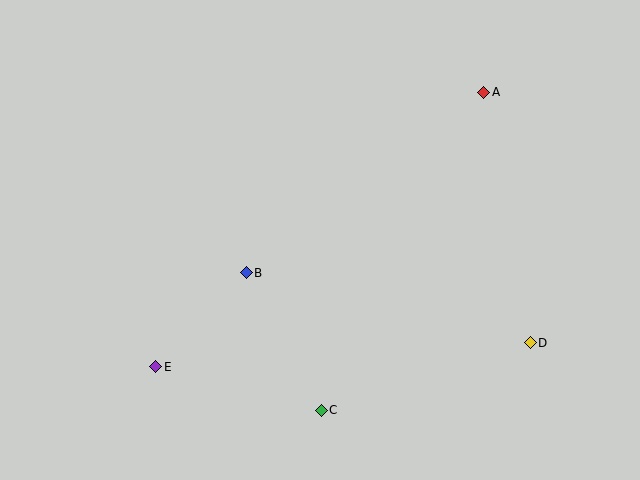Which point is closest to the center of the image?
Point B at (246, 273) is closest to the center.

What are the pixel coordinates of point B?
Point B is at (246, 273).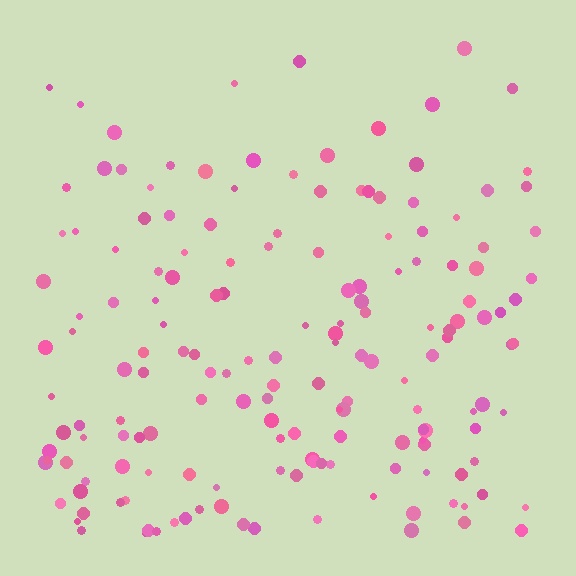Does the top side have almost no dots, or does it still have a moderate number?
Still a moderate number, just noticeably fewer than the bottom.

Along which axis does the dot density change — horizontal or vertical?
Vertical.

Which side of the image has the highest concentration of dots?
The bottom.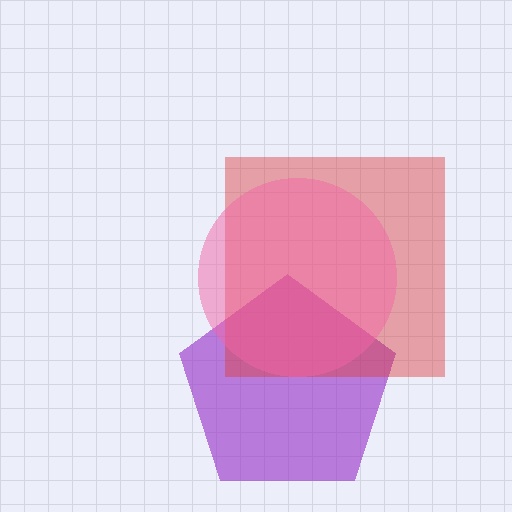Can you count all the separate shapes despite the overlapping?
Yes, there are 3 separate shapes.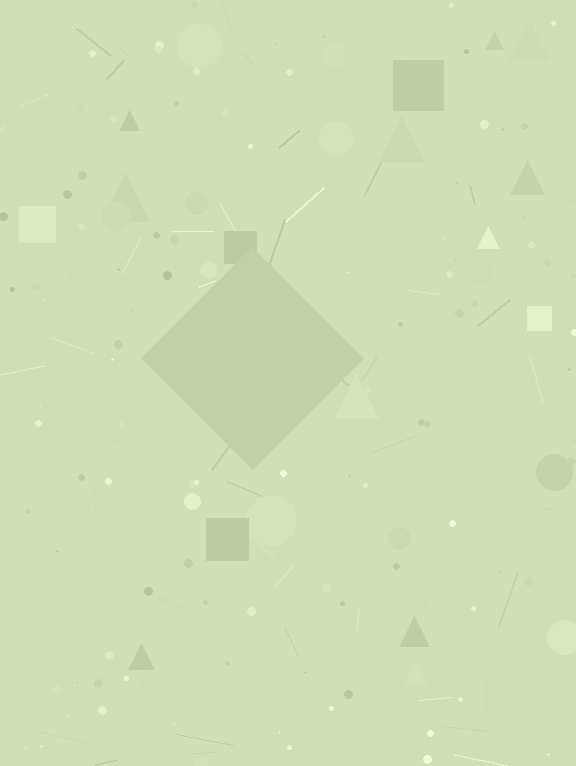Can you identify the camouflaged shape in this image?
The camouflaged shape is a diamond.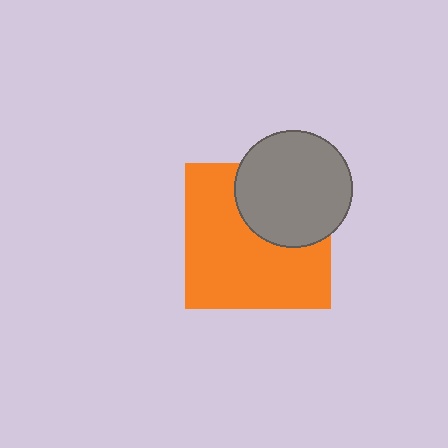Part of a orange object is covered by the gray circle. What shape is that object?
It is a square.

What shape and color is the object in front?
The object in front is a gray circle.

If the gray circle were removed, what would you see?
You would see the complete orange square.